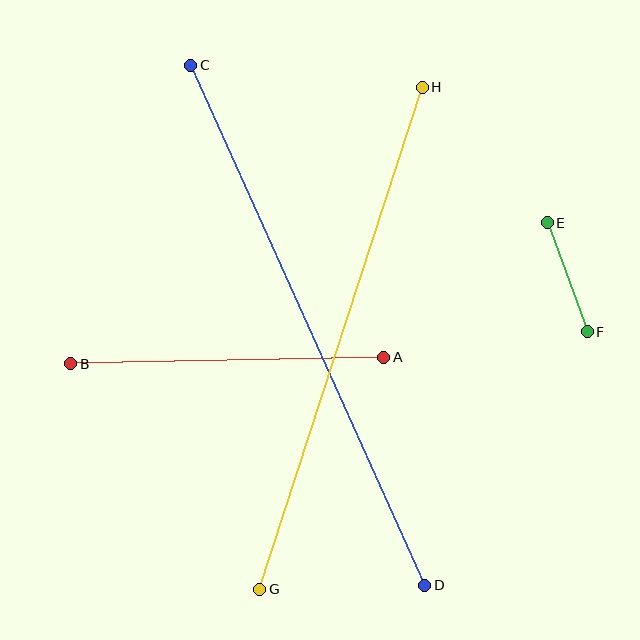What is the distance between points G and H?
The distance is approximately 528 pixels.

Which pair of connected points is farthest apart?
Points C and D are farthest apart.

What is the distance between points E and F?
The distance is approximately 116 pixels.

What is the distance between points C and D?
The distance is approximately 570 pixels.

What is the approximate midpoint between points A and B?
The midpoint is at approximately (227, 360) pixels.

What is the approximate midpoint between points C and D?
The midpoint is at approximately (308, 325) pixels.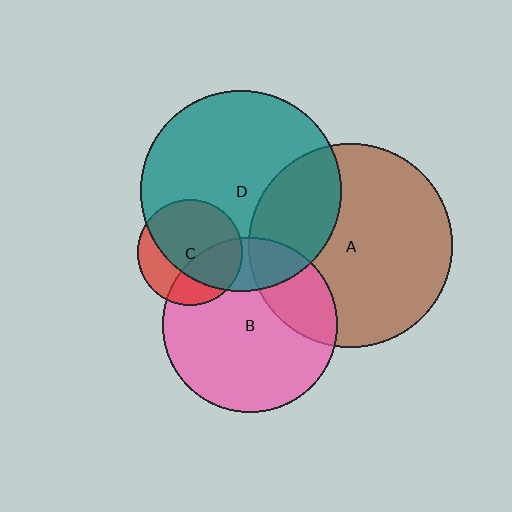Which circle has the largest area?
Circle A (brown).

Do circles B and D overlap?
Yes.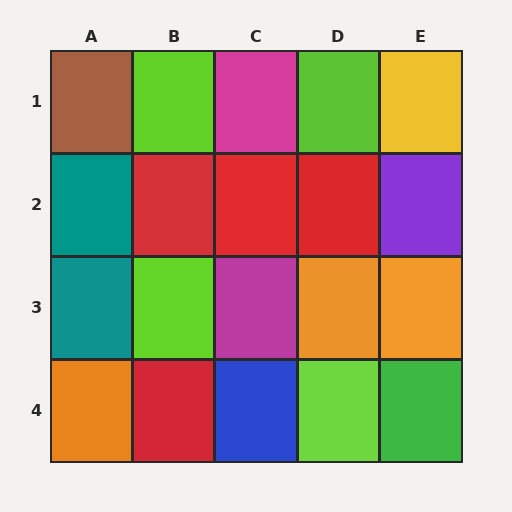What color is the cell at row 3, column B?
Lime.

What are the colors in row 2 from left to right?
Teal, red, red, red, purple.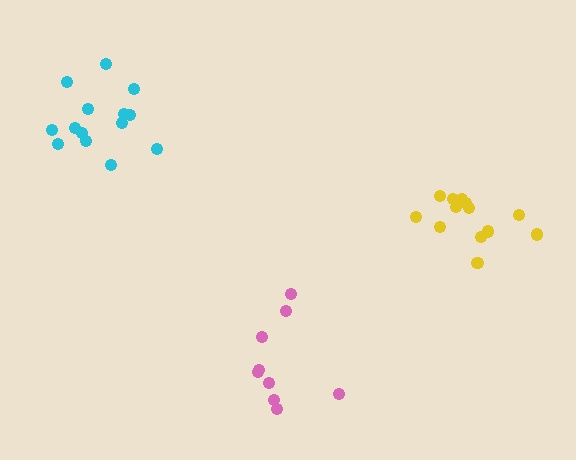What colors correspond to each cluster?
The clusters are colored: pink, cyan, yellow.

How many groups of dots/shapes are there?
There are 3 groups.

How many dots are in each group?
Group 1: 9 dots, Group 2: 14 dots, Group 3: 13 dots (36 total).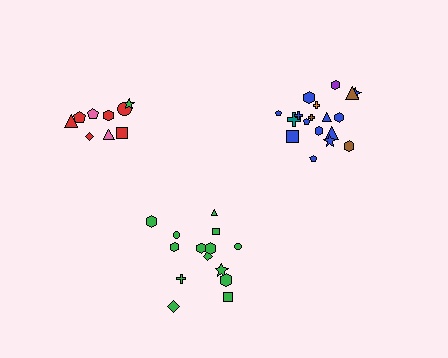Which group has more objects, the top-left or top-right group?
The top-right group.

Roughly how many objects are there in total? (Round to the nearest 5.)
Roughly 45 objects in total.